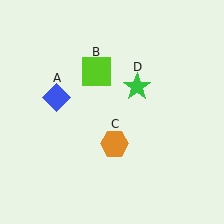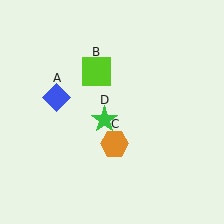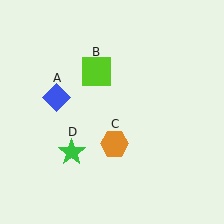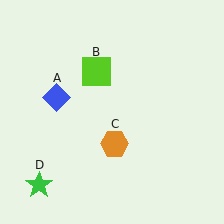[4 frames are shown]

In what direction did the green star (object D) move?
The green star (object D) moved down and to the left.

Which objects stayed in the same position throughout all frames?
Blue diamond (object A) and lime square (object B) and orange hexagon (object C) remained stationary.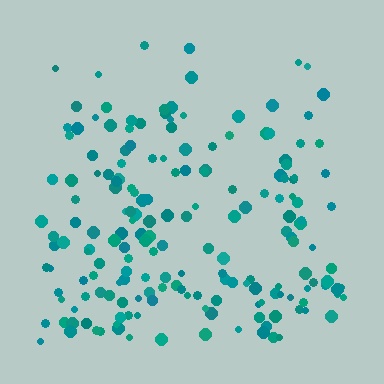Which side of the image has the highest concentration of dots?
The bottom.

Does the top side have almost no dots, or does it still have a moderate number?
Still a moderate number, just noticeably fewer than the bottom.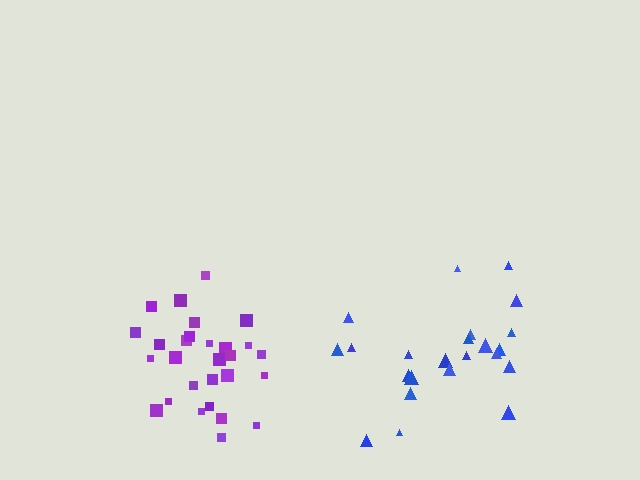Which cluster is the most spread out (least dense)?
Blue.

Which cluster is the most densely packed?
Purple.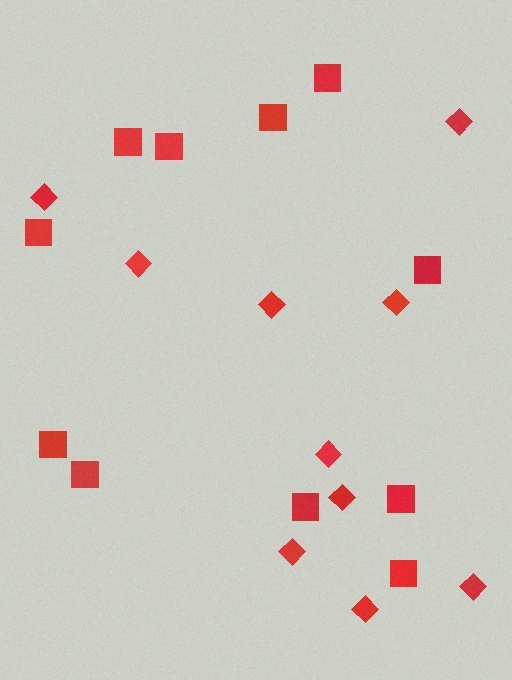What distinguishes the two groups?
There are 2 groups: one group of diamonds (10) and one group of squares (11).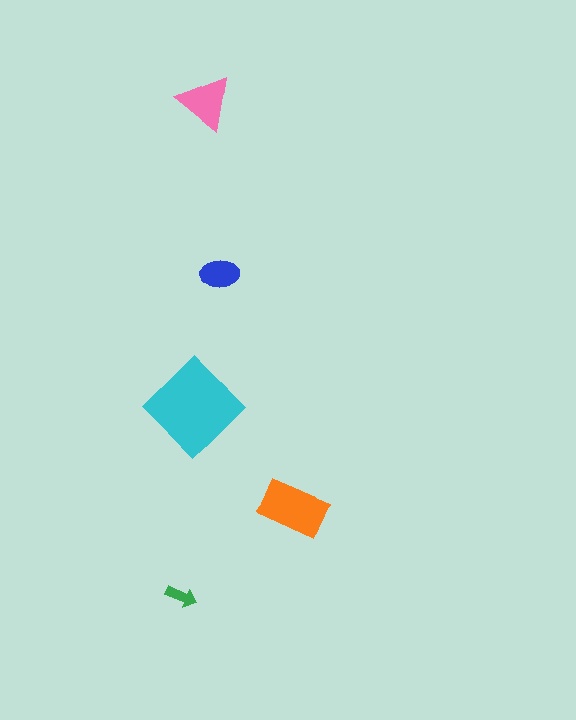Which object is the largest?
The cyan diamond.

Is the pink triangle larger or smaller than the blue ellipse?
Larger.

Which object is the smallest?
The green arrow.